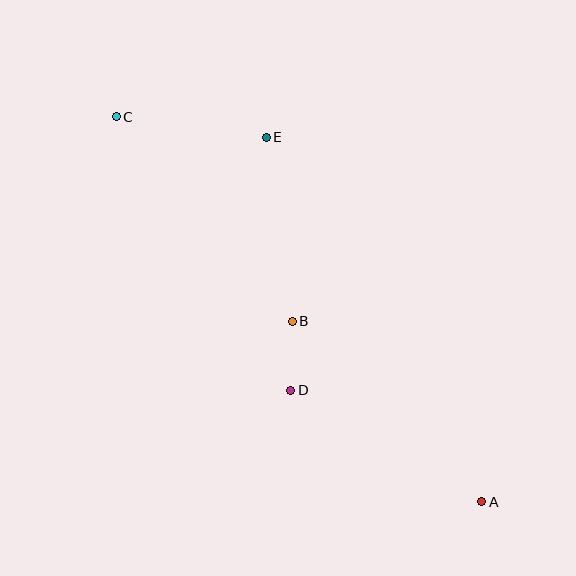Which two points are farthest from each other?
Points A and C are farthest from each other.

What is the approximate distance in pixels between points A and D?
The distance between A and D is approximately 221 pixels.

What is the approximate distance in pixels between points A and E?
The distance between A and E is approximately 424 pixels.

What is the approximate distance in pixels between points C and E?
The distance between C and E is approximately 152 pixels.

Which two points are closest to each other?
Points B and D are closest to each other.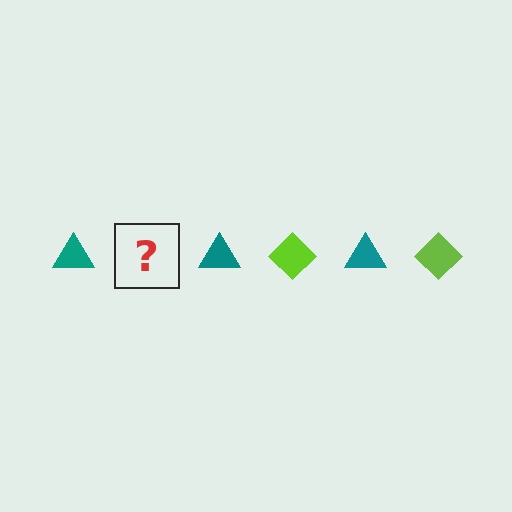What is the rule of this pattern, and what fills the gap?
The rule is that the pattern alternates between teal triangle and lime diamond. The gap should be filled with a lime diamond.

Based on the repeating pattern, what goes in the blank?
The blank should be a lime diamond.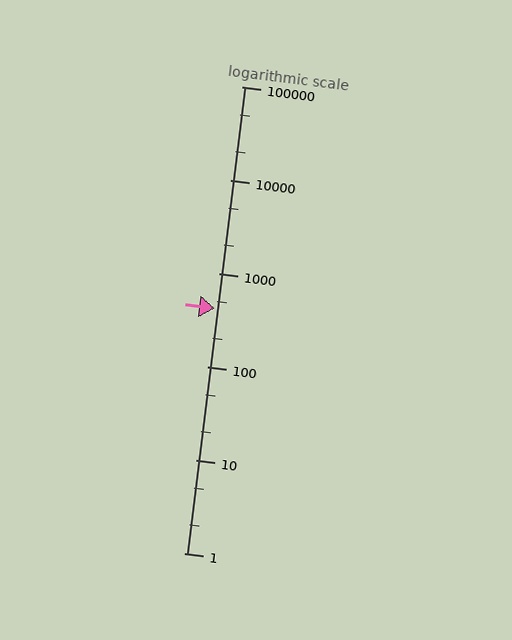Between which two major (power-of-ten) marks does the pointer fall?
The pointer is between 100 and 1000.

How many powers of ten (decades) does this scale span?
The scale spans 5 decades, from 1 to 100000.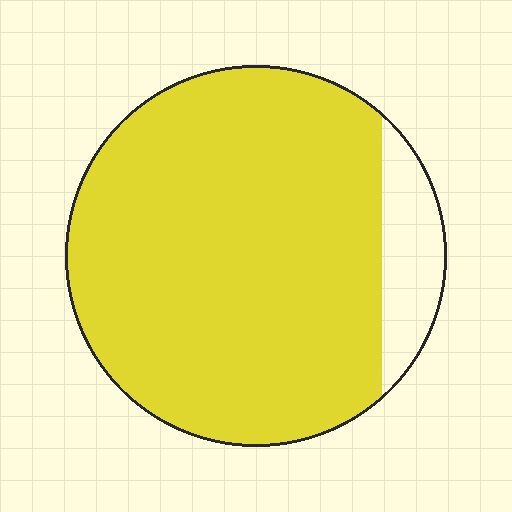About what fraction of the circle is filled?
About seven eighths (7/8).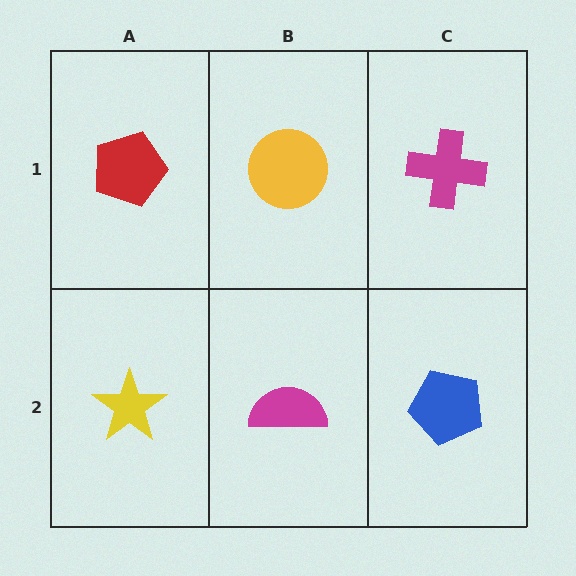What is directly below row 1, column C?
A blue pentagon.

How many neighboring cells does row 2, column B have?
3.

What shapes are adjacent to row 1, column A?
A yellow star (row 2, column A), a yellow circle (row 1, column B).